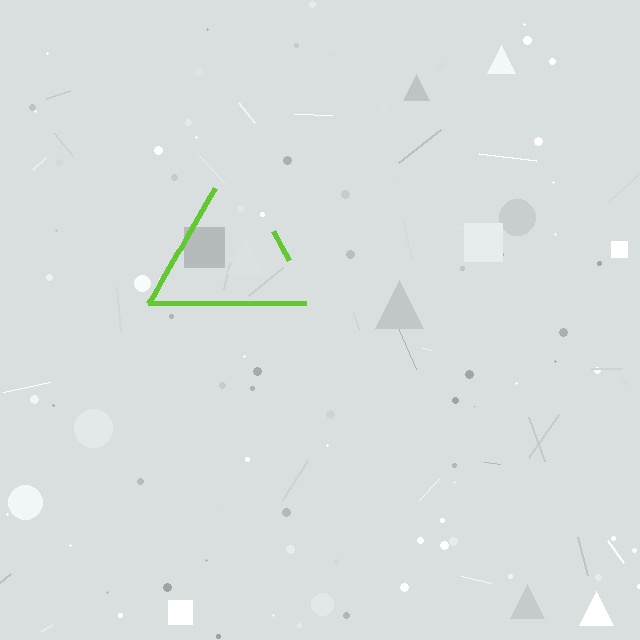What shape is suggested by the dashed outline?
The dashed outline suggests a triangle.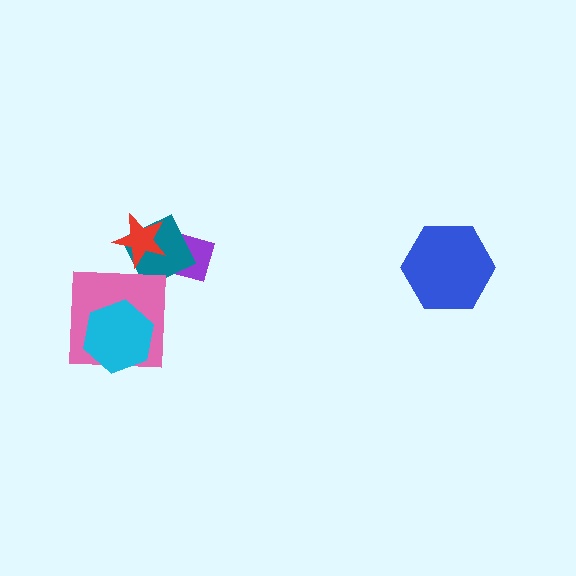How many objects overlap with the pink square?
1 object overlaps with the pink square.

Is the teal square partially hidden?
Yes, it is partially covered by another shape.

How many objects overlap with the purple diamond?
1 object overlaps with the purple diamond.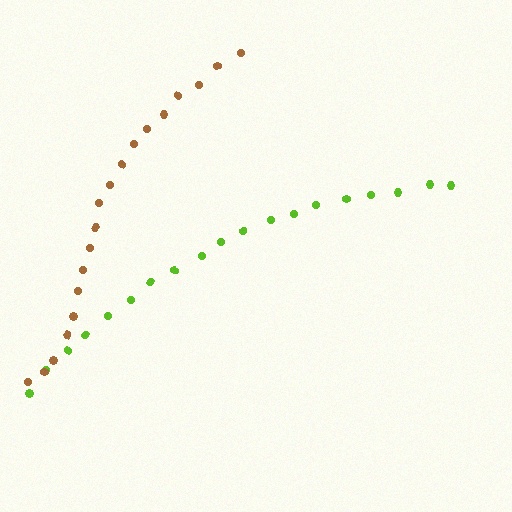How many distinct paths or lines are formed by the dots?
There are 2 distinct paths.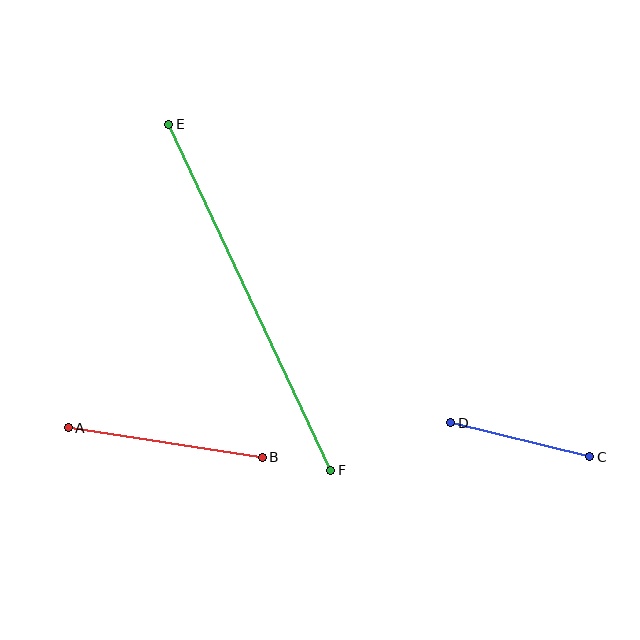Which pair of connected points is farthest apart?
Points E and F are farthest apart.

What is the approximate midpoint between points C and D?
The midpoint is at approximately (520, 440) pixels.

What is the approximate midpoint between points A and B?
The midpoint is at approximately (165, 443) pixels.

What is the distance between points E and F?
The distance is approximately 382 pixels.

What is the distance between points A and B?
The distance is approximately 197 pixels.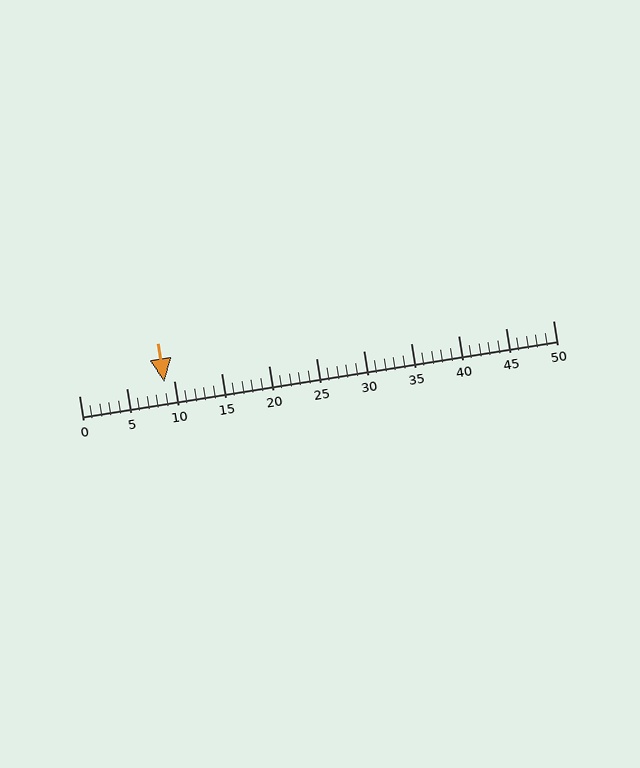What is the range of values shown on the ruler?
The ruler shows values from 0 to 50.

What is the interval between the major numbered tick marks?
The major tick marks are spaced 5 units apart.